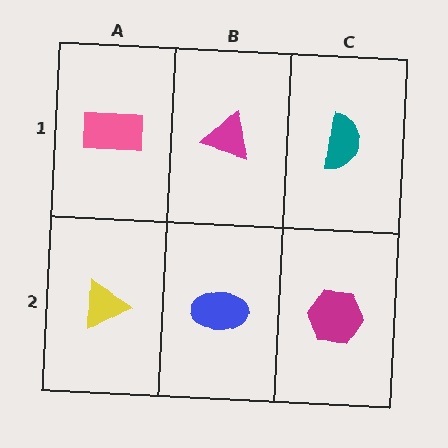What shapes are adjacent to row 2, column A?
A pink rectangle (row 1, column A), a blue ellipse (row 2, column B).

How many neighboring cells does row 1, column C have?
2.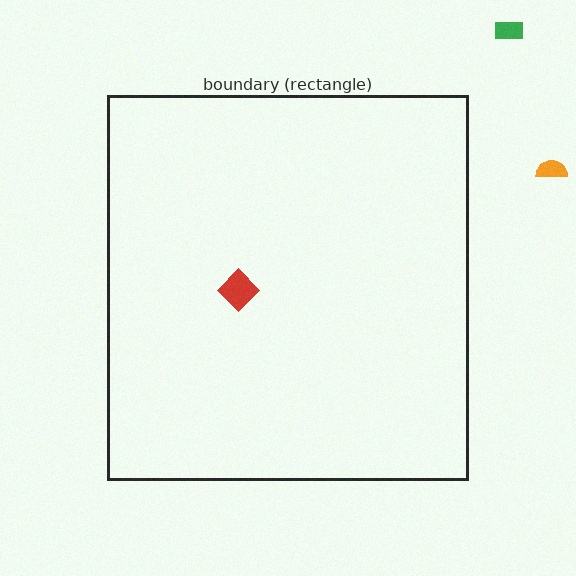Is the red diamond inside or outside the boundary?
Inside.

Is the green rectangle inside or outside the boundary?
Outside.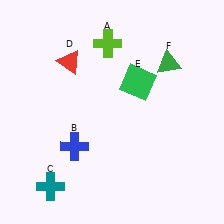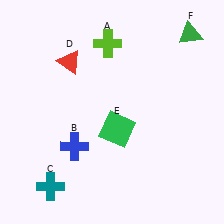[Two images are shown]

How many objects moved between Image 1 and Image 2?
2 objects moved between the two images.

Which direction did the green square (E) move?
The green square (E) moved down.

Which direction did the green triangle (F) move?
The green triangle (F) moved up.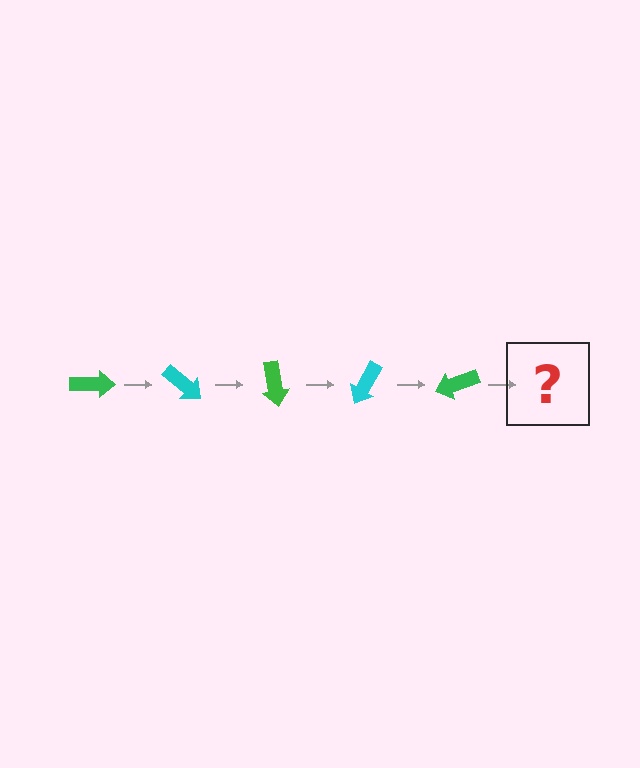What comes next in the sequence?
The next element should be a cyan arrow, rotated 200 degrees from the start.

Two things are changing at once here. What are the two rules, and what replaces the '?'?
The two rules are that it rotates 40 degrees each step and the color cycles through green and cyan. The '?' should be a cyan arrow, rotated 200 degrees from the start.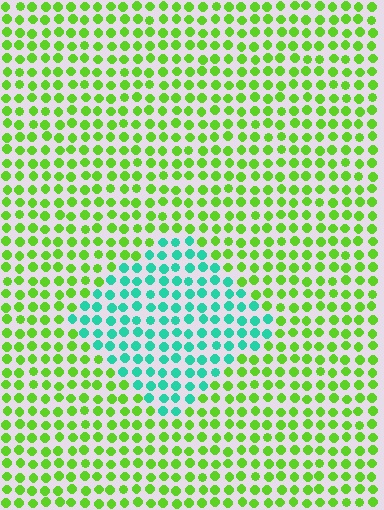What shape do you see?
I see a diamond.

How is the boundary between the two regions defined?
The boundary is defined purely by a slight shift in hue (about 63 degrees). Spacing, size, and orientation are identical on both sides.